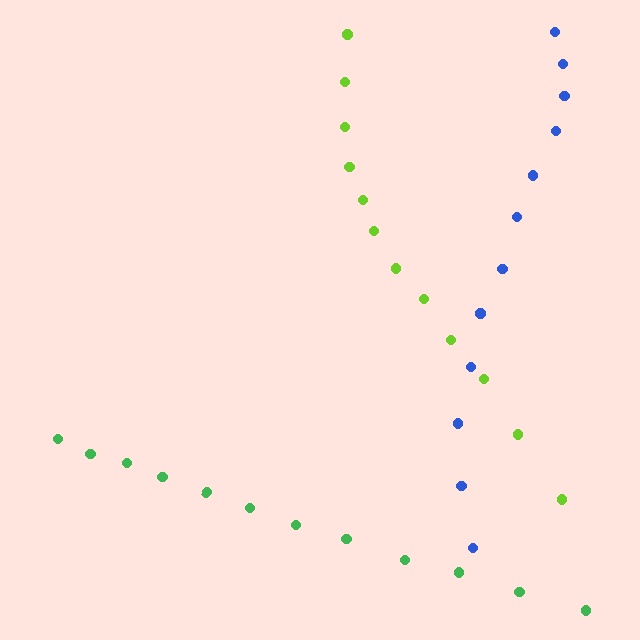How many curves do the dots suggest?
There are 3 distinct paths.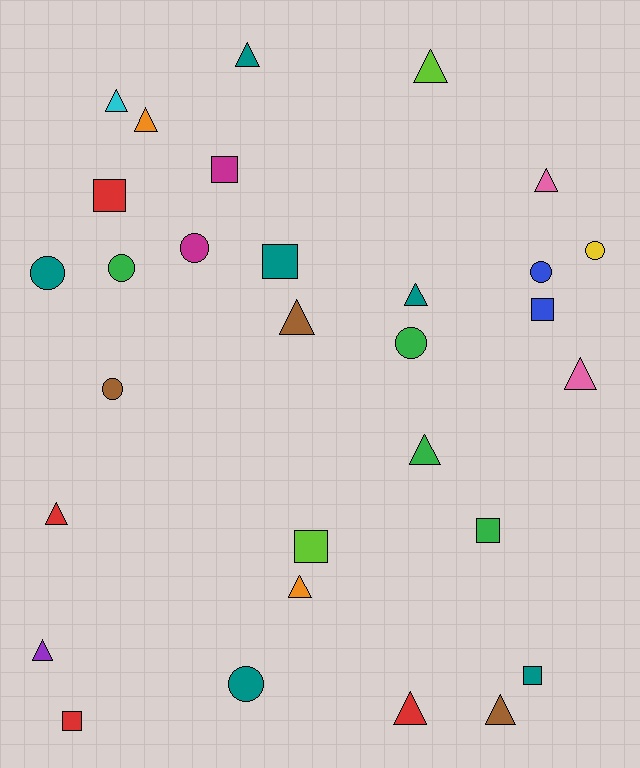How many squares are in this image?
There are 8 squares.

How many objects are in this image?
There are 30 objects.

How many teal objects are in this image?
There are 6 teal objects.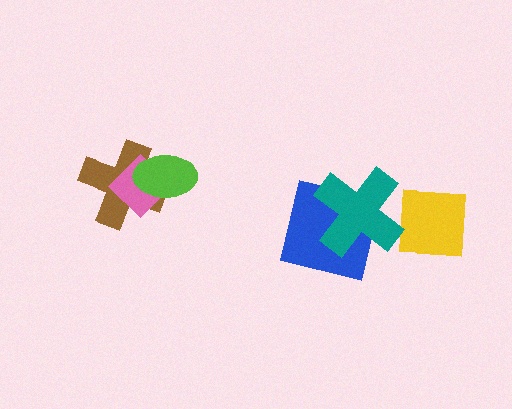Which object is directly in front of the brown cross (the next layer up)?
The pink diamond is directly in front of the brown cross.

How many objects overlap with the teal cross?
1 object overlaps with the teal cross.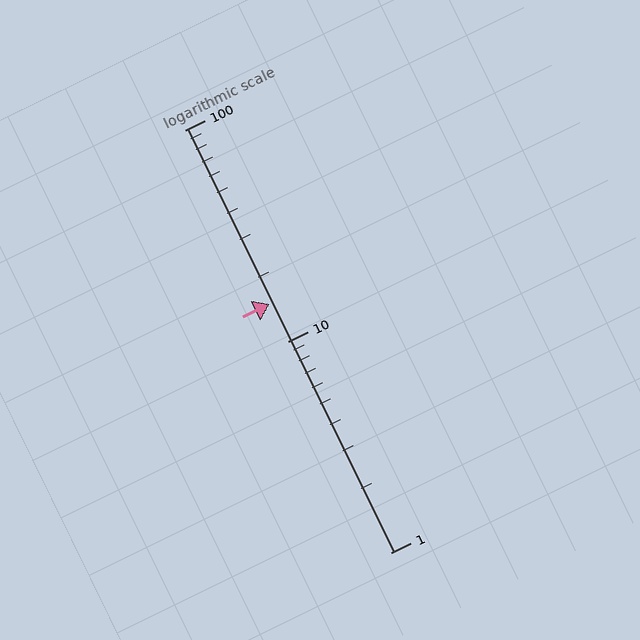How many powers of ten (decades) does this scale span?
The scale spans 2 decades, from 1 to 100.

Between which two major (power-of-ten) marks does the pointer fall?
The pointer is between 10 and 100.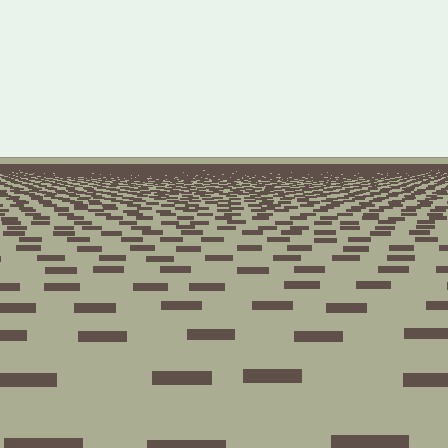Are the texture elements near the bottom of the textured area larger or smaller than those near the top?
Larger. Near the bottom, elements are closer to the viewer and appear at a bigger on-screen size.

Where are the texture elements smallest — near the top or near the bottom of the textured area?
Near the top.